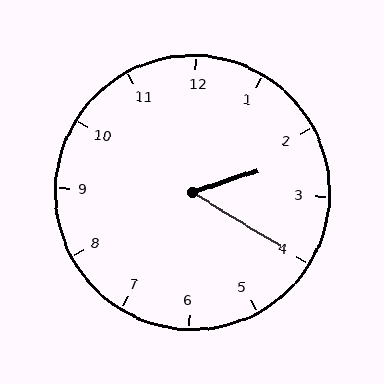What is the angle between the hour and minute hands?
Approximately 50 degrees.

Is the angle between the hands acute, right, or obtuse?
It is acute.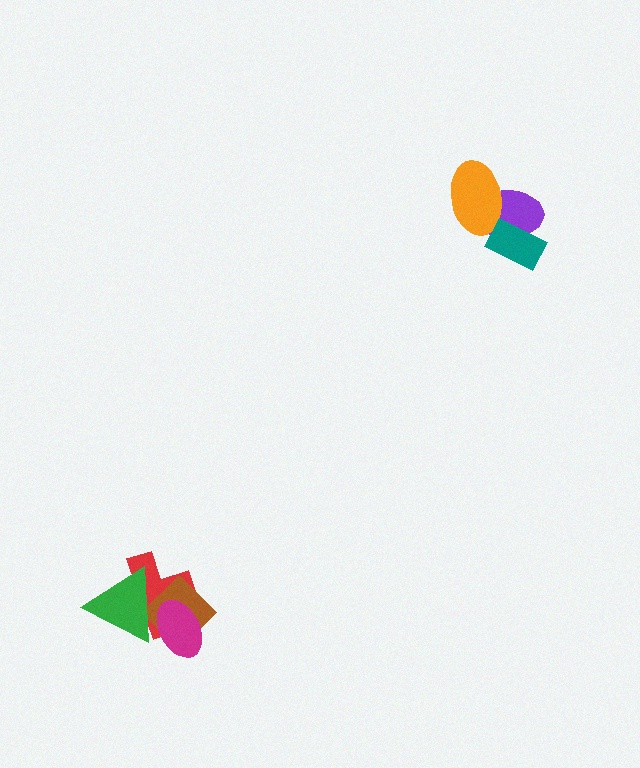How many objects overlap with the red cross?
3 objects overlap with the red cross.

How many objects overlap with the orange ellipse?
1 object overlaps with the orange ellipse.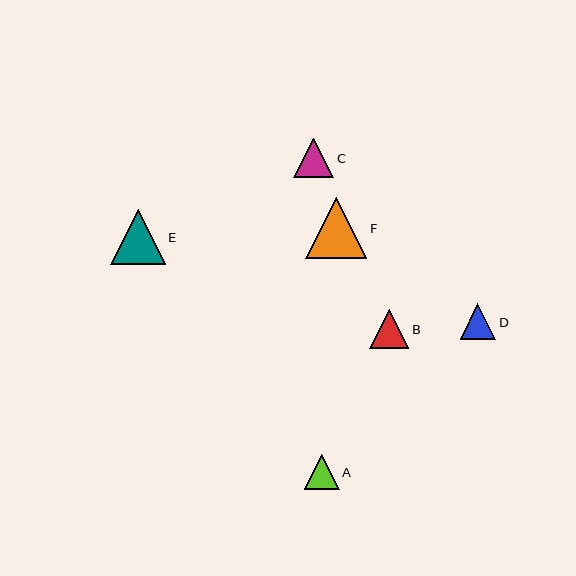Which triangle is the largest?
Triangle F is the largest with a size of approximately 61 pixels.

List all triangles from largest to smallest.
From largest to smallest: F, E, C, B, D, A.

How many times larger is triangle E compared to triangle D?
Triangle E is approximately 1.5 times the size of triangle D.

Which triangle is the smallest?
Triangle A is the smallest with a size of approximately 35 pixels.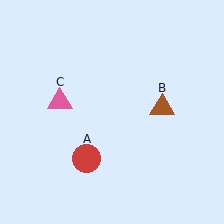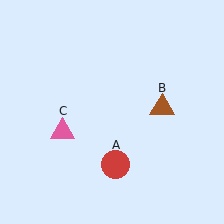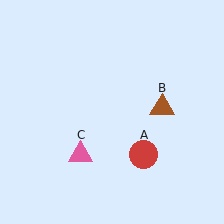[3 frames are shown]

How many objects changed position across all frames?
2 objects changed position: red circle (object A), pink triangle (object C).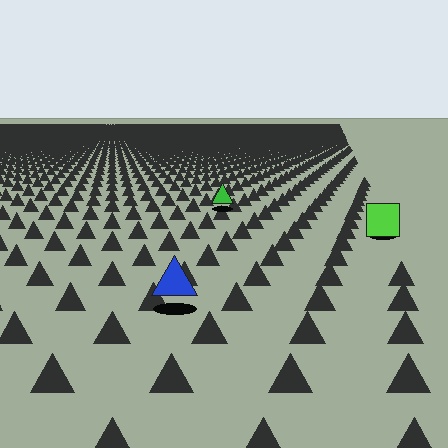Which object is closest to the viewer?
The blue triangle is closest. The texture marks near it are larger and more spread out.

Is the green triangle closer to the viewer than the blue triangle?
No. The blue triangle is closer — you can tell from the texture gradient: the ground texture is coarser near it.